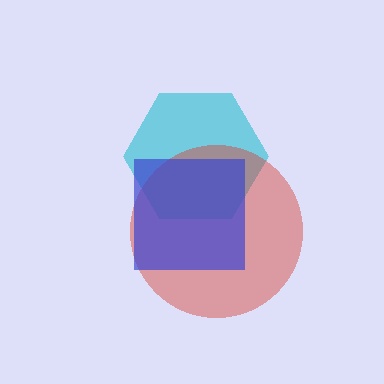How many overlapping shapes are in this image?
There are 3 overlapping shapes in the image.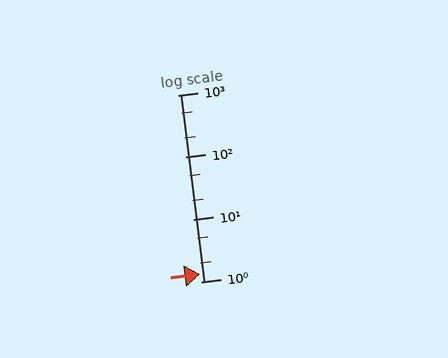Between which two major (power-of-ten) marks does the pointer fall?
The pointer is between 1 and 10.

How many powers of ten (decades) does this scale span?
The scale spans 3 decades, from 1 to 1000.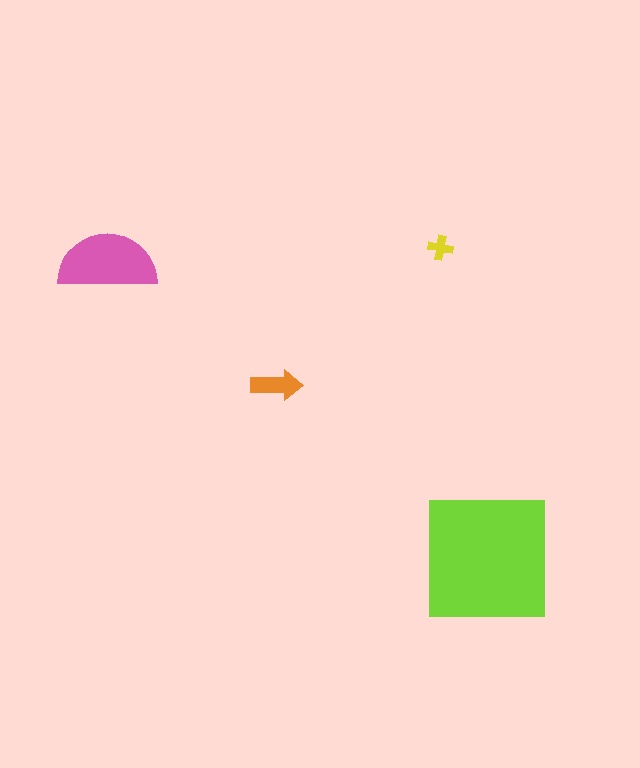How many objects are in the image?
There are 4 objects in the image.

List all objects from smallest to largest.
The yellow cross, the orange arrow, the pink semicircle, the lime square.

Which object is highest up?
The yellow cross is topmost.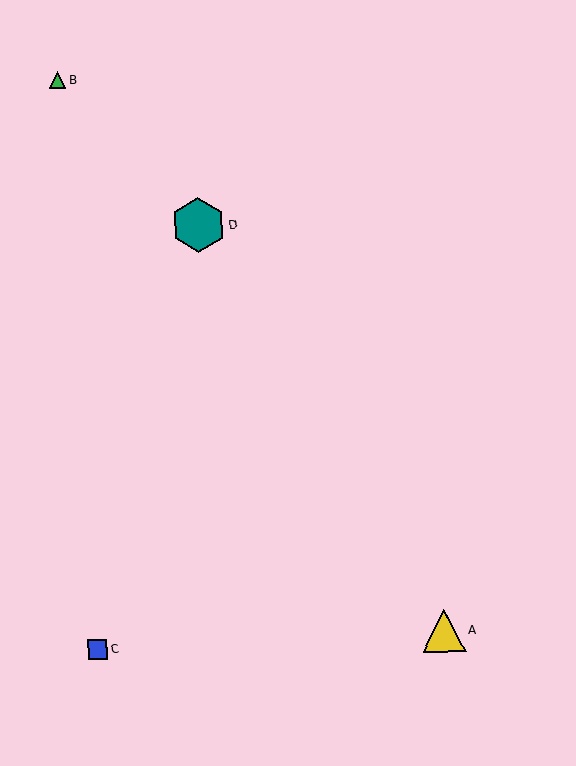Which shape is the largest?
The teal hexagon (labeled D) is the largest.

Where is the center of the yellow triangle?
The center of the yellow triangle is at (444, 630).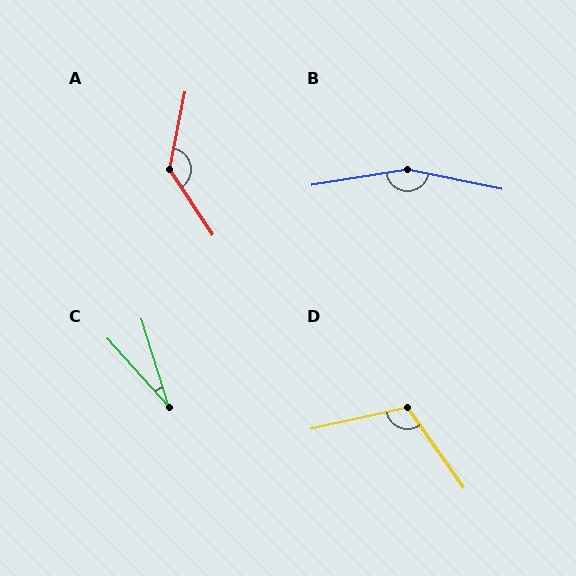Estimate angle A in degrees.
Approximately 136 degrees.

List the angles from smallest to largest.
C (25°), D (113°), A (136°), B (160°).